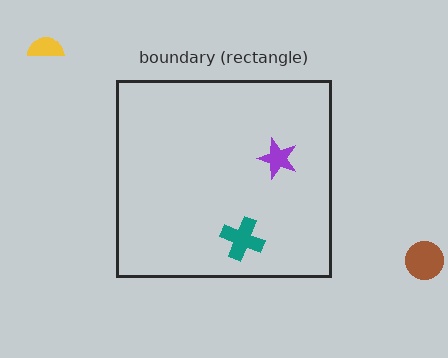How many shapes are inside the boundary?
2 inside, 2 outside.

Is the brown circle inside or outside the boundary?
Outside.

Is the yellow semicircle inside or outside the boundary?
Outside.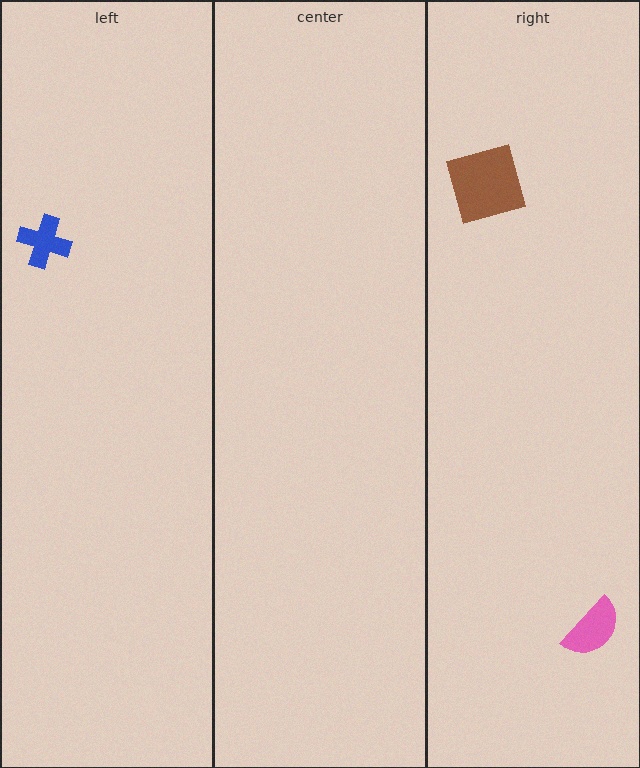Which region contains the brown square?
The right region.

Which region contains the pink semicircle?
The right region.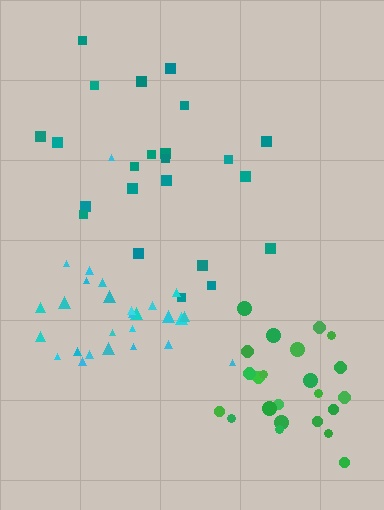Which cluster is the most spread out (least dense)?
Teal.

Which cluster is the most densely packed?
Cyan.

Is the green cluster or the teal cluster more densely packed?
Green.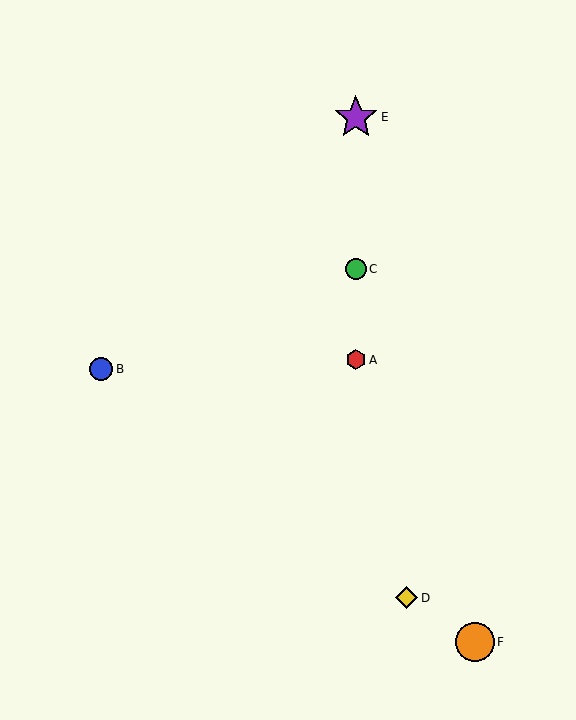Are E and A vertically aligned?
Yes, both are at x≈356.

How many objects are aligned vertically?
3 objects (A, C, E) are aligned vertically.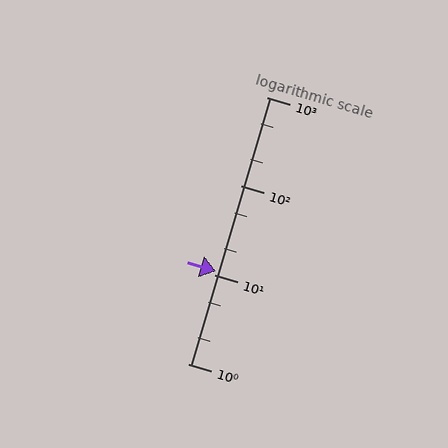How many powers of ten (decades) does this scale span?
The scale spans 3 decades, from 1 to 1000.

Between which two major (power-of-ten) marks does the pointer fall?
The pointer is between 10 and 100.